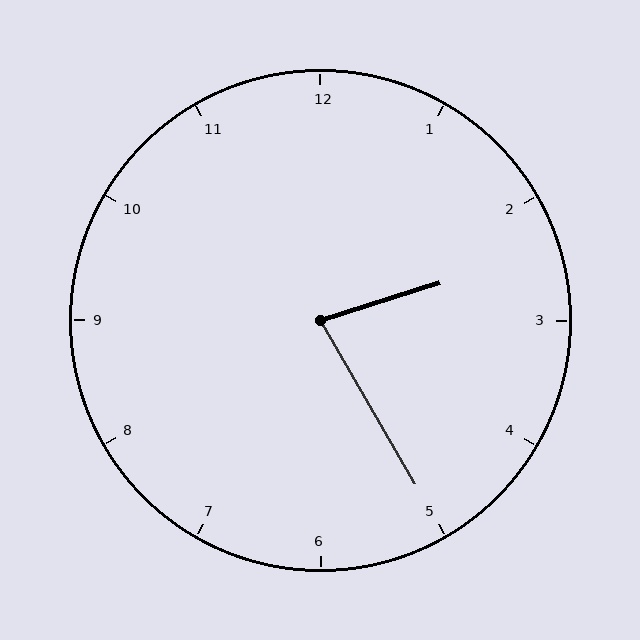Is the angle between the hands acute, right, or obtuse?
It is acute.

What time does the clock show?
2:25.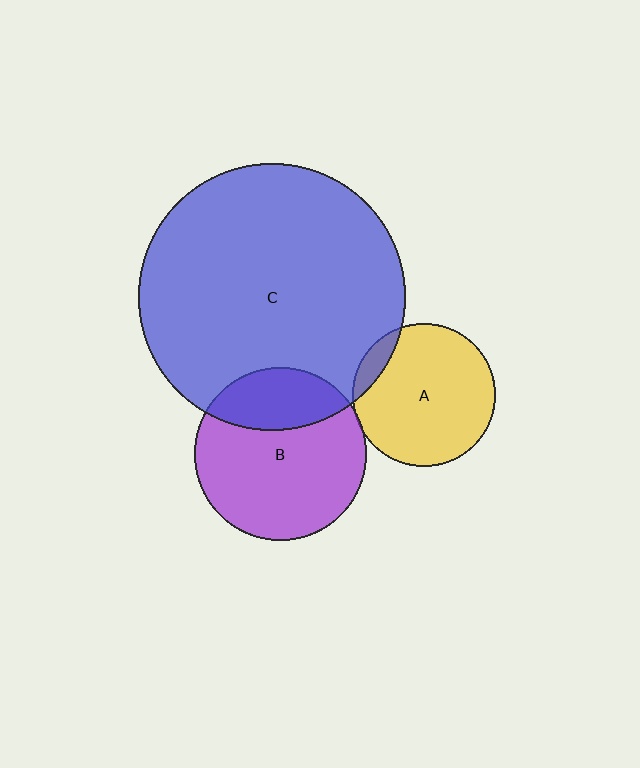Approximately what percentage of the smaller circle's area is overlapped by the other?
Approximately 5%.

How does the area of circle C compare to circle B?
Approximately 2.4 times.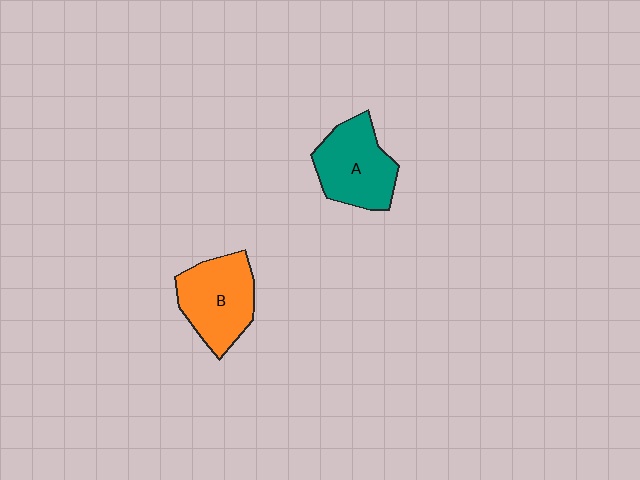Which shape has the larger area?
Shape B (orange).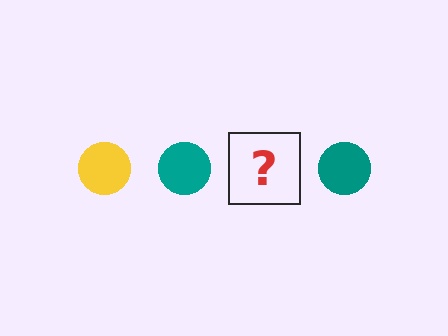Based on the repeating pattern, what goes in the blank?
The blank should be a yellow circle.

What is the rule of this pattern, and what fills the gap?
The rule is that the pattern cycles through yellow, teal circles. The gap should be filled with a yellow circle.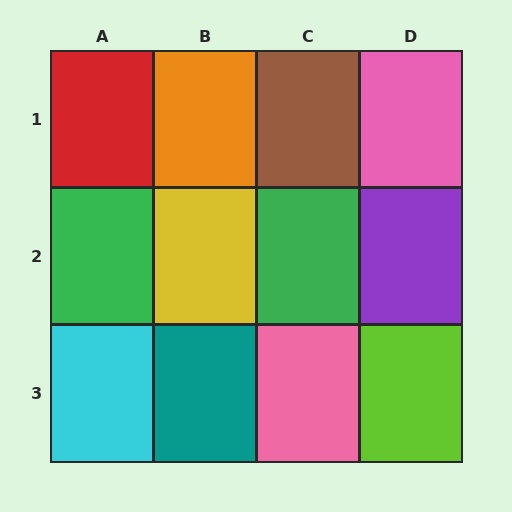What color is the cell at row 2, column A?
Green.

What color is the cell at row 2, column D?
Purple.